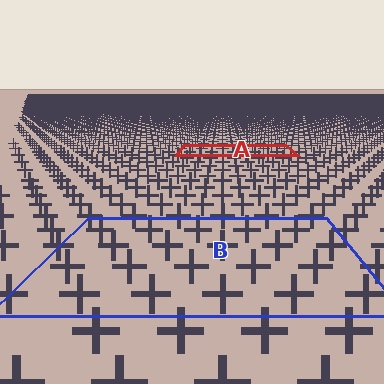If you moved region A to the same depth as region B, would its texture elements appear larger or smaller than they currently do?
They would appear larger. At a closer depth, the same texture elements are projected at a bigger on-screen size.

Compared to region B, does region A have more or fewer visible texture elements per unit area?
Region A has more texture elements per unit area — they are packed more densely because it is farther away.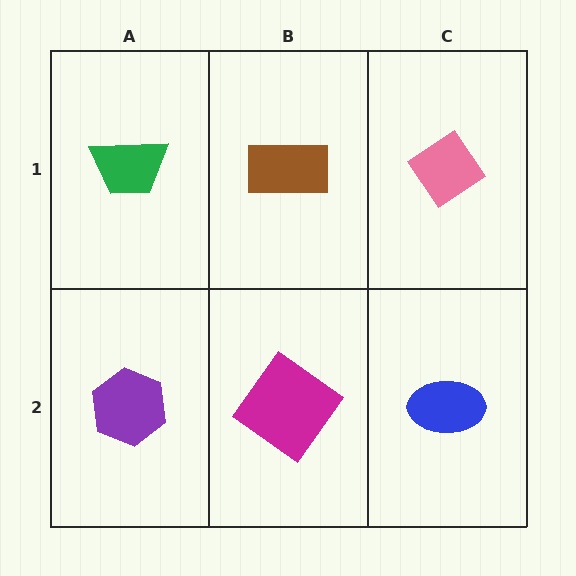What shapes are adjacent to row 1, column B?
A magenta diamond (row 2, column B), a green trapezoid (row 1, column A), a pink diamond (row 1, column C).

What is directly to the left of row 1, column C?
A brown rectangle.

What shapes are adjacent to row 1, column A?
A purple hexagon (row 2, column A), a brown rectangle (row 1, column B).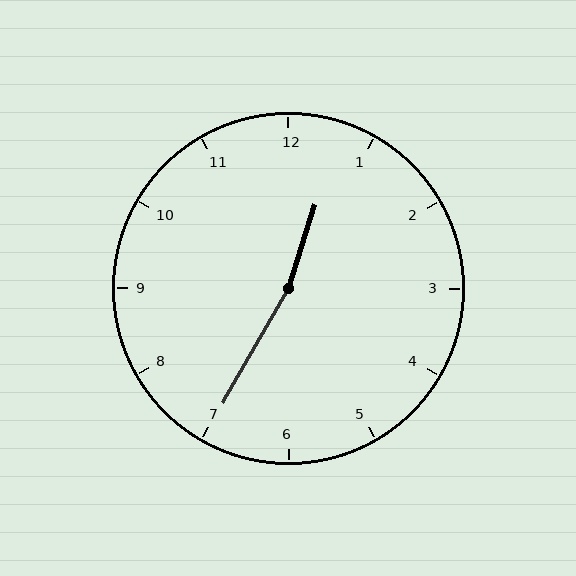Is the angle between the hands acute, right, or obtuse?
It is obtuse.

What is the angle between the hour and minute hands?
Approximately 168 degrees.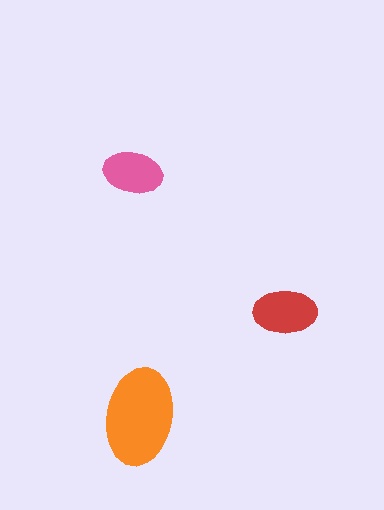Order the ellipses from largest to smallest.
the orange one, the red one, the pink one.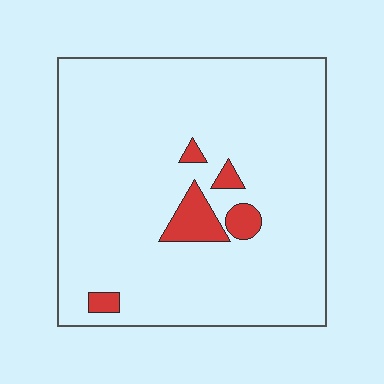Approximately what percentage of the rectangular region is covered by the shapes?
Approximately 5%.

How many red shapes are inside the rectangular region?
5.